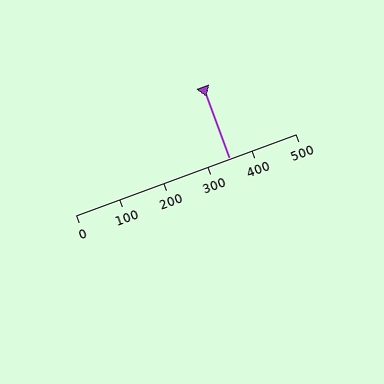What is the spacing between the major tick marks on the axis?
The major ticks are spaced 100 apart.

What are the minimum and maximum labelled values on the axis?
The axis runs from 0 to 500.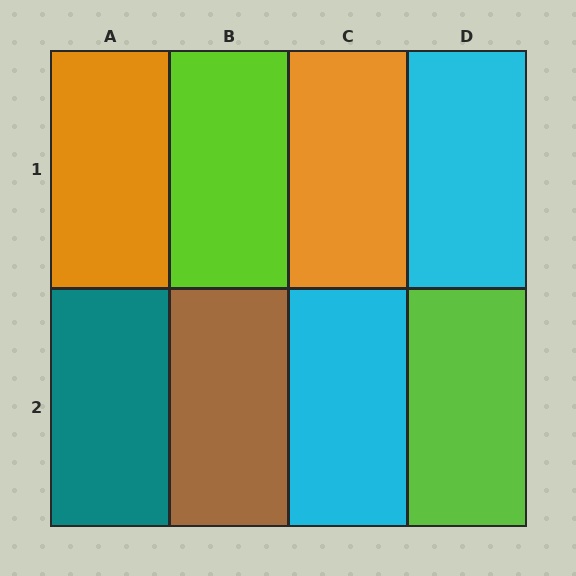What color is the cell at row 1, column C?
Orange.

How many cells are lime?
2 cells are lime.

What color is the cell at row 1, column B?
Lime.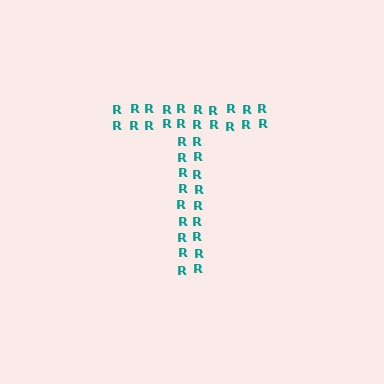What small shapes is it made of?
It is made of small letter R's.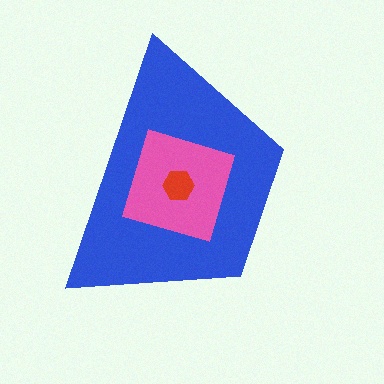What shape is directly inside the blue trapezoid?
The pink diamond.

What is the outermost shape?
The blue trapezoid.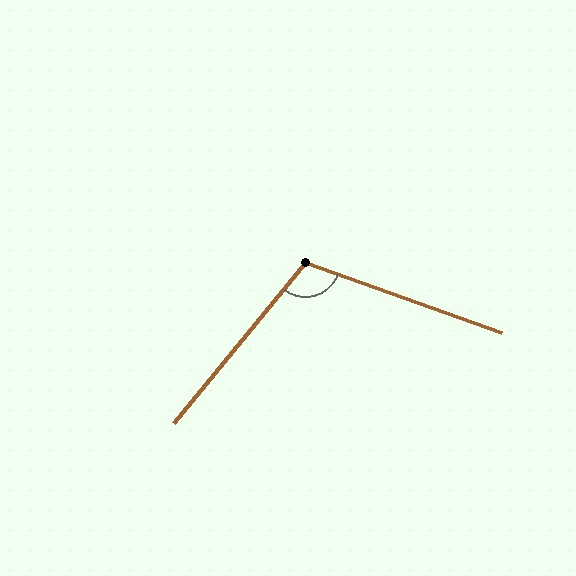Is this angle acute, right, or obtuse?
It is obtuse.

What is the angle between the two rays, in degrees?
Approximately 110 degrees.